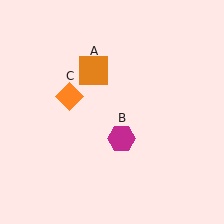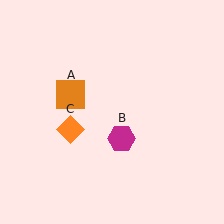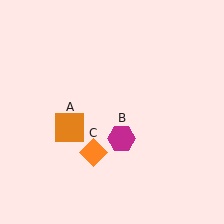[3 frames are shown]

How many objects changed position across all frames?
2 objects changed position: orange square (object A), orange diamond (object C).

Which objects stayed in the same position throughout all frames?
Magenta hexagon (object B) remained stationary.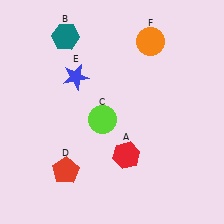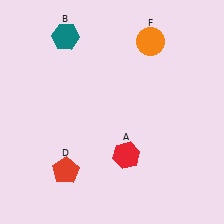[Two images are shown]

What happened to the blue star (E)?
The blue star (E) was removed in Image 2. It was in the top-left area of Image 1.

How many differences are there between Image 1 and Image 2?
There are 2 differences between the two images.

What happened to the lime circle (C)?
The lime circle (C) was removed in Image 2. It was in the bottom-left area of Image 1.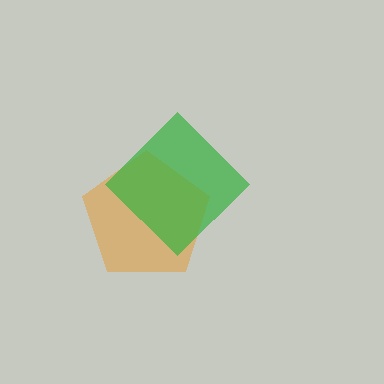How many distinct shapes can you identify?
There are 2 distinct shapes: an orange pentagon, a green diamond.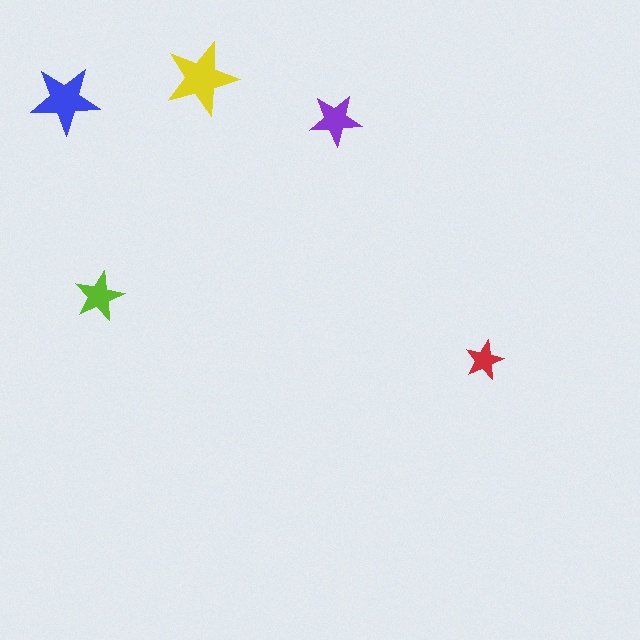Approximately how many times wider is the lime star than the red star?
About 1.5 times wider.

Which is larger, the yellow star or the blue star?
The yellow one.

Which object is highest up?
The yellow star is topmost.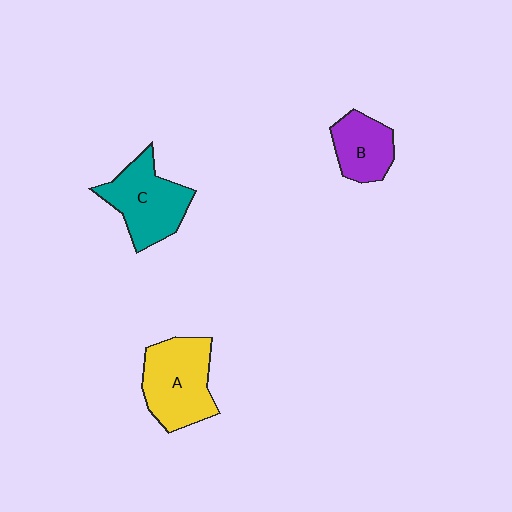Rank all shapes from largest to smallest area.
From largest to smallest: A (yellow), C (teal), B (purple).